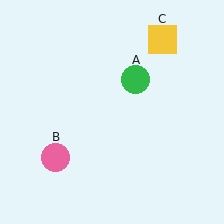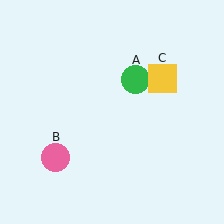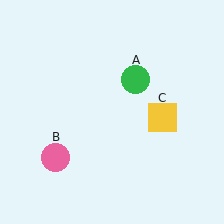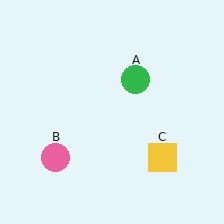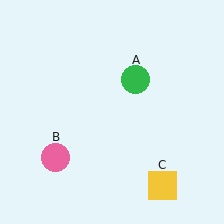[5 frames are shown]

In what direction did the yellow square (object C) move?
The yellow square (object C) moved down.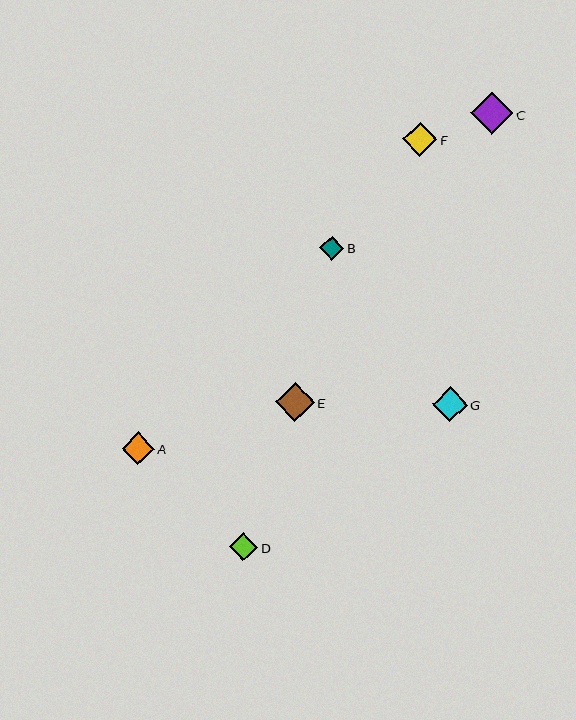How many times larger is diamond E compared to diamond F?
Diamond E is approximately 1.1 times the size of diamond F.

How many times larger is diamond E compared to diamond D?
Diamond E is approximately 1.4 times the size of diamond D.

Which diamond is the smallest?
Diamond B is the smallest with a size of approximately 24 pixels.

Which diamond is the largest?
Diamond C is the largest with a size of approximately 42 pixels.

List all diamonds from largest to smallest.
From largest to smallest: C, E, G, F, A, D, B.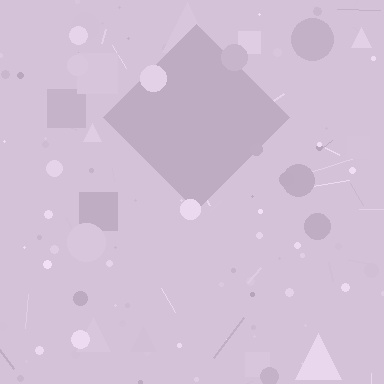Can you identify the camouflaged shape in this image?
The camouflaged shape is a diamond.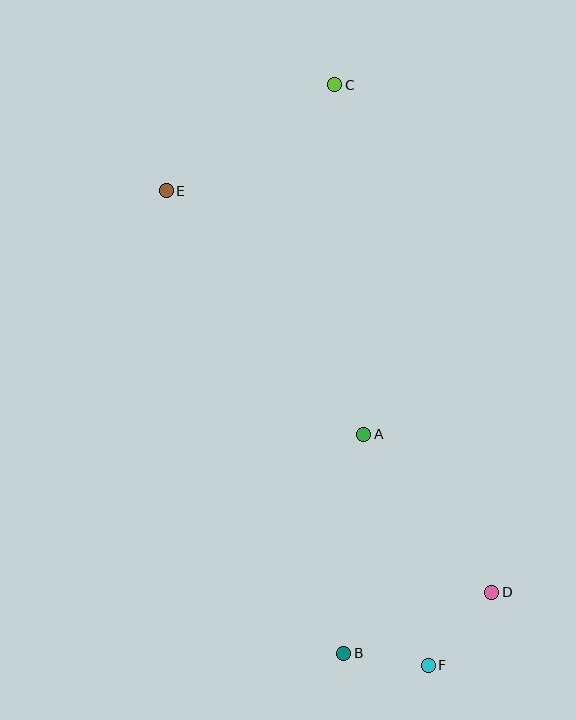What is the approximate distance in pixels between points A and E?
The distance between A and E is approximately 314 pixels.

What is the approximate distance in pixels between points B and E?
The distance between B and E is approximately 496 pixels.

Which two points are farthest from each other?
Points C and F are farthest from each other.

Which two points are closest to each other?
Points B and F are closest to each other.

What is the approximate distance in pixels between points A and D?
The distance between A and D is approximately 204 pixels.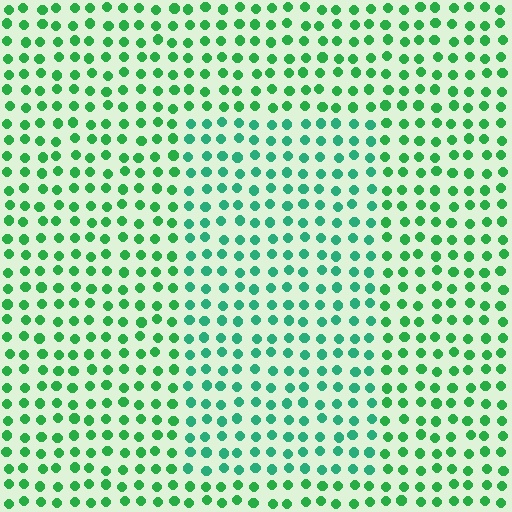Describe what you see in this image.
The image is filled with small green elements in a uniform arrangement. A rectangle-shaped region is visible where the elements are tinted to a slightly different hue, forming a subtle color boundary.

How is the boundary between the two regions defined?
The boundary is defined purely by a slight shift in hue (about 24 degrees). Spacing, size, and orientation are identical on both sides.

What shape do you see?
I see a rectangle.